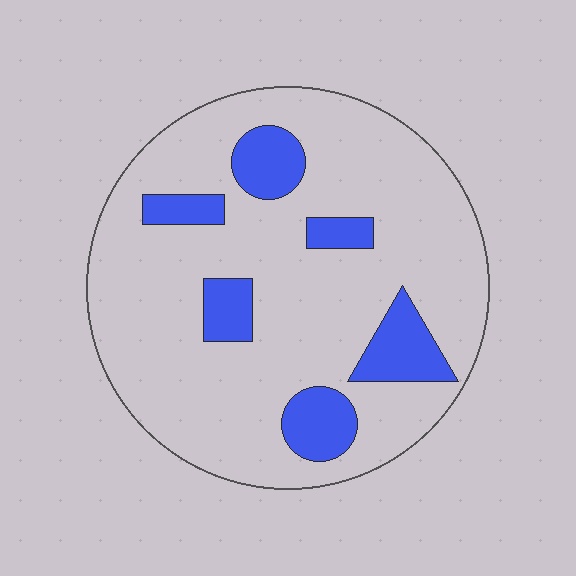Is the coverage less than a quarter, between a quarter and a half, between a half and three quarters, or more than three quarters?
Less than a quarter.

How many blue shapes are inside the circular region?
6.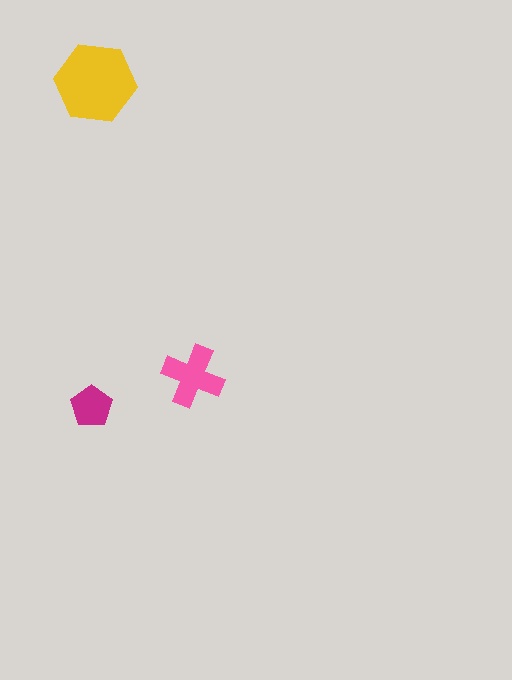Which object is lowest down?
The magenta pentagon is bottommost.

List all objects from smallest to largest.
The magenta pentagon, the pink cross, the yellow hexagon.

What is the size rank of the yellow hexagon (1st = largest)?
1st.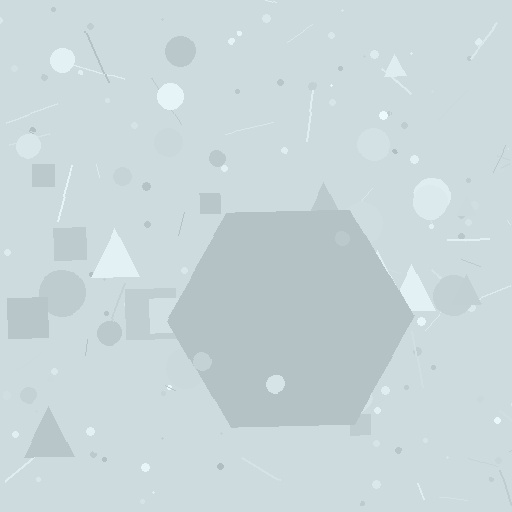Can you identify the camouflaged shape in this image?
The camouflaged shape is a hexagon.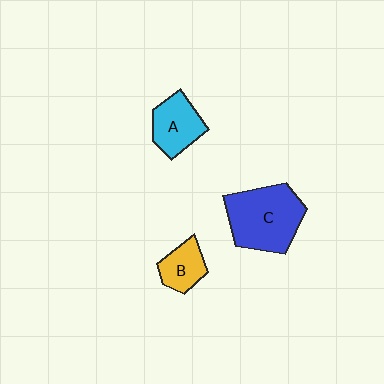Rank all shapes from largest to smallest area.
From largest to smallest: C (blue), A (cyan), B (yellow).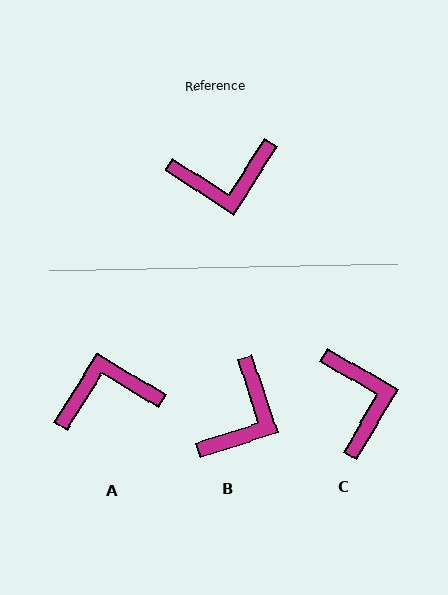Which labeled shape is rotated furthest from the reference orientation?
A, about 178 degrees away.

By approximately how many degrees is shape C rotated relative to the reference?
Approximately 93 degrees counter-clockwise.